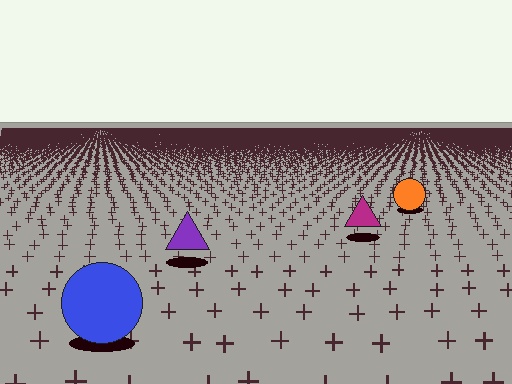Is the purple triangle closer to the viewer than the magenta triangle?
Yes. The purple triangle is closer — you can tell from the texture gradient: the ground texture is coarser near it.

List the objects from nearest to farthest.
From nearest to farthest: the blue circle, the purple triangle, the magenta triangle, the orange circle.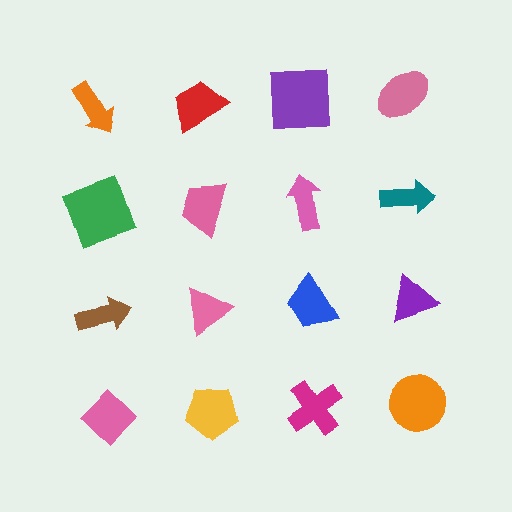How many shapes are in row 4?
4 shapes.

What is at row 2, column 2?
A pink trapezoid.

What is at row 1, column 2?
A red trapezoid.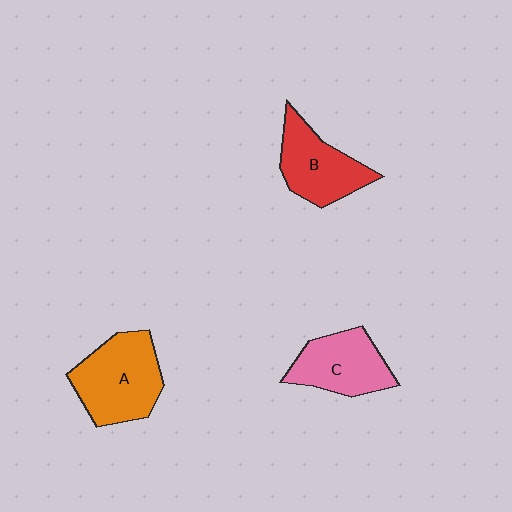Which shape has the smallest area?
Shape C (pink).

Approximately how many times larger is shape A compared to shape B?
Approximately 1.3 times.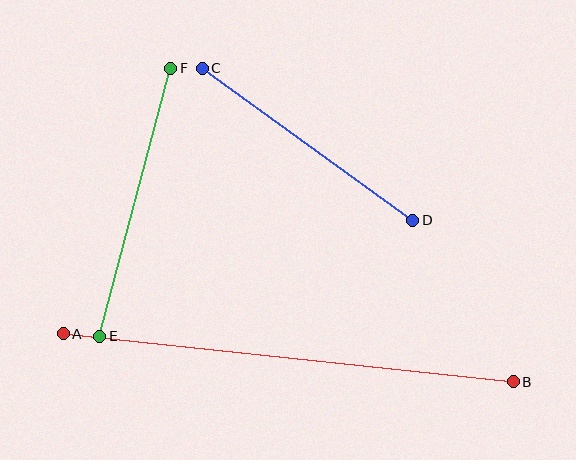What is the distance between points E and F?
The distance is approximately 277 pixels.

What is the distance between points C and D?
The distance is approximately 260 pixels.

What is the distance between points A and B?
The distance is approximately 453 pixels.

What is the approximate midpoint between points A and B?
The midpoint is at approximately (288, 358) pixels.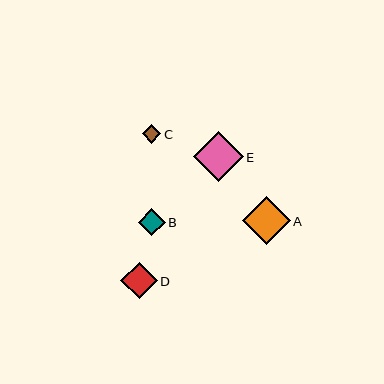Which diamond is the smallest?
Diamond C is the smallest with a size of approximately 18 pixels.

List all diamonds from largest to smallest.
From largest to smallest: E, A, D, B, C.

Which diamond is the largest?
Diamond E is the largest with a size of approximately 50 pixels.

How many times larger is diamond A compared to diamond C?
Diamond A is approximately 2.6 times the size of diamond C.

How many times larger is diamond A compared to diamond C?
Diamond A is approximately 2.6 times the size of diamond C.